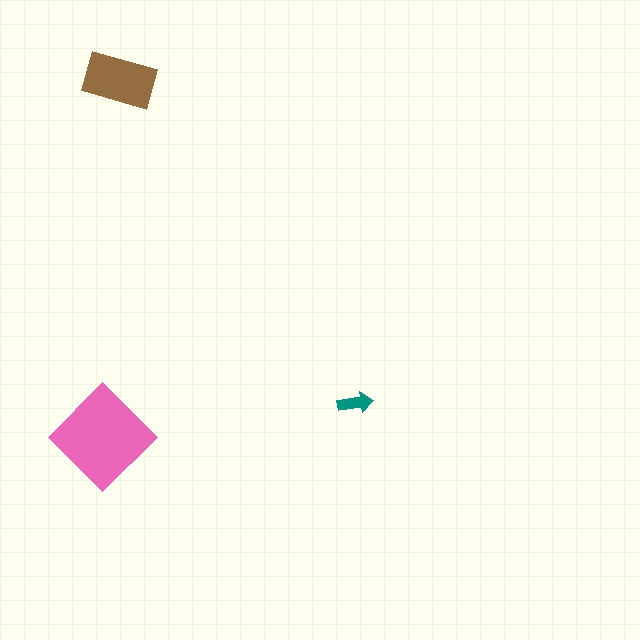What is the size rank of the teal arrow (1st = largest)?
3rd.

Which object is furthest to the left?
The pink diamond is leftmost.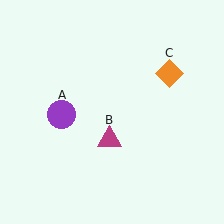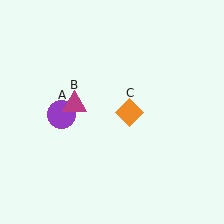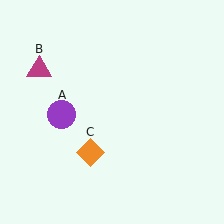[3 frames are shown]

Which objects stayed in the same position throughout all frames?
Purple circle (object A) remained stationary.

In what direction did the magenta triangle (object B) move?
The magenta triangle (object B) moved up and to the left.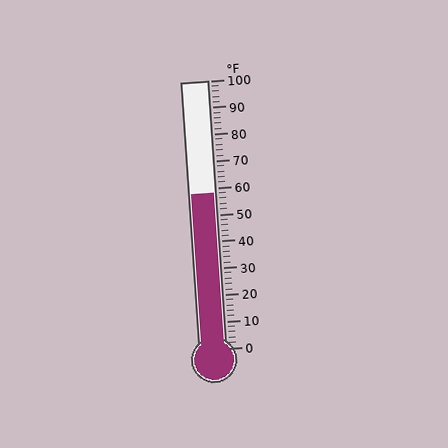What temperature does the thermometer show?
The thermometer shows approximately 58°F.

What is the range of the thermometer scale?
The thermometer scale ranges from 0°F to 100°F.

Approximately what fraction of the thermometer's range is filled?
The thermometer is filled to approximately 60% of its range.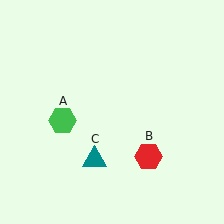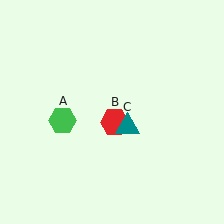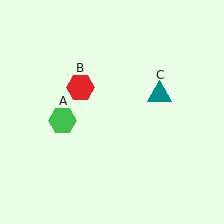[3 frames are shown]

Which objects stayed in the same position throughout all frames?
Green hexagon (object A) remained stationary.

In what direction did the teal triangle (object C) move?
The teal triangle (object C) moved up and to the right.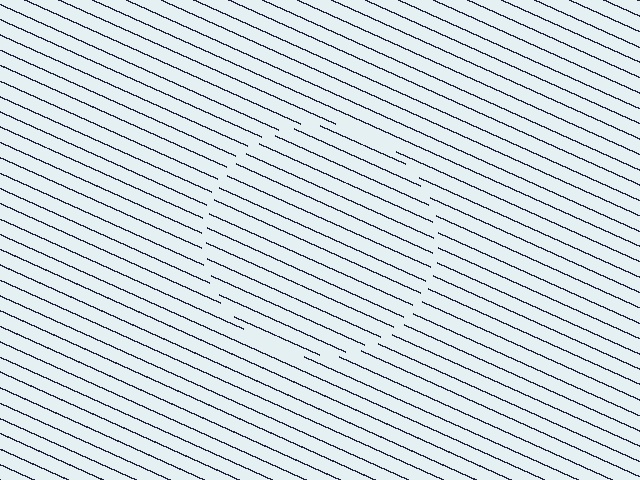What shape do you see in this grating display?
An illusory circle. The interior of the shape contains the same grating, shifted by half a period — the contour is defined by the phase discontinuity where line-ends from the inner and outer gratings abut.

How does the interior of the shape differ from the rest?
The interior of the shape contains the same grating, shifted by half a period — the contour is defined by the phase discontinuity where line-ends from the inner and outer gratings abut.